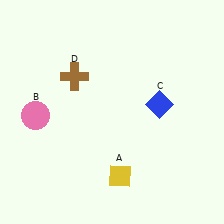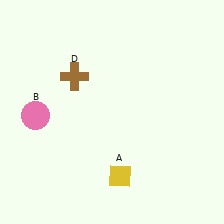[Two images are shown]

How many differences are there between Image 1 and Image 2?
There is 1 difference between the two images.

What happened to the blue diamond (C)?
The blue diamond (C) was removed in Image 2. It was in the top-right area of Image 1.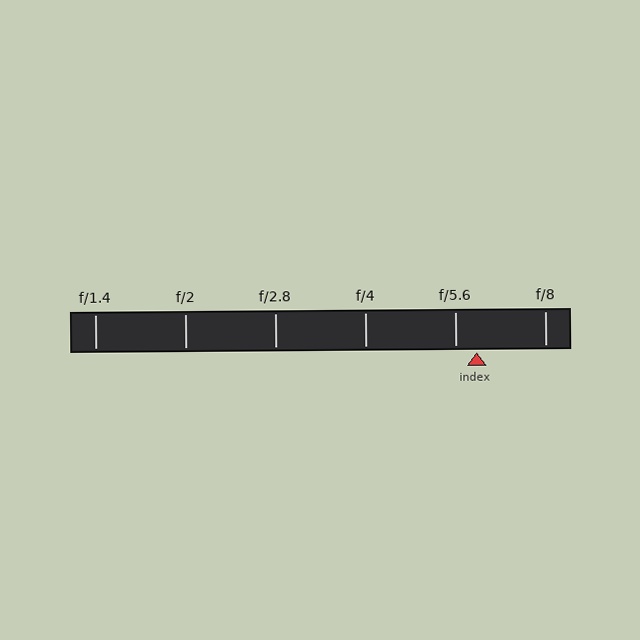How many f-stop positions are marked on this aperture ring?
There are 6 f-stop positions marked.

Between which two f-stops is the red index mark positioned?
The index mark is between f/5.6 and f/8.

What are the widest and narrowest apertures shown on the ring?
The widest aperture shown is f/1.4 and the narrowest is f/8.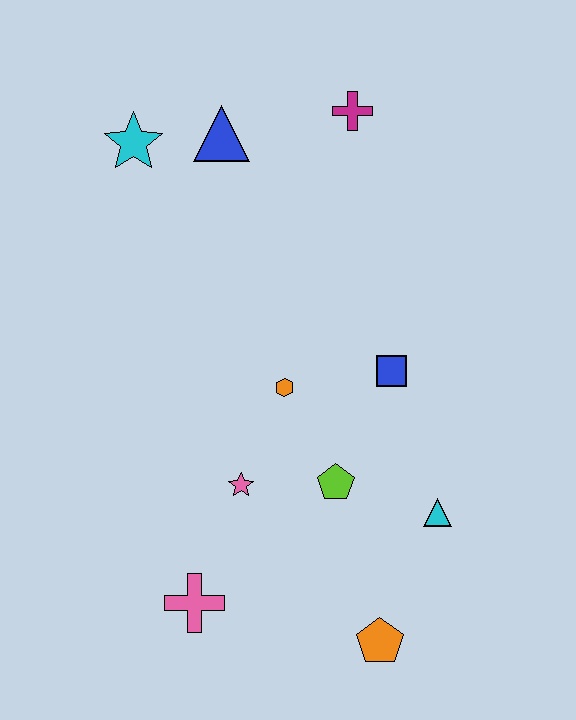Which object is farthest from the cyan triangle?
The cyan star is farthest from the cyan triangle.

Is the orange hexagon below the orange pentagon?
No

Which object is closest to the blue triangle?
The cyan star is closest to the blue triangle.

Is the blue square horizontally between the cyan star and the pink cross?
No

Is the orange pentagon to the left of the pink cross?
No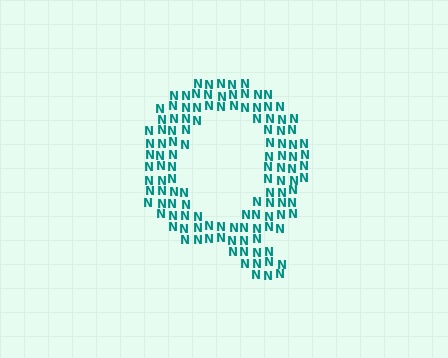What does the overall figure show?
The overall figure shows the letter Q.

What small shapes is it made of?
It is made of small letter N's.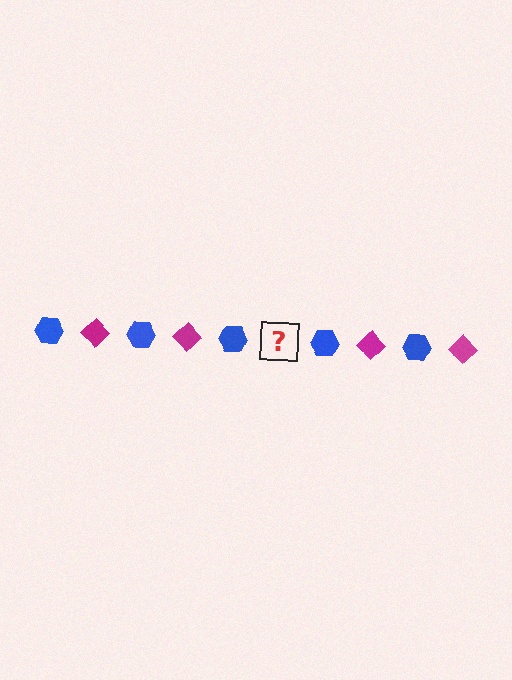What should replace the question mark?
The question mark should be replaced with a magenta diamond.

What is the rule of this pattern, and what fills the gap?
The rule is that the pattern alternates between blue hexagon and magenta diamond. The gap should be filled with a magenta diamond.